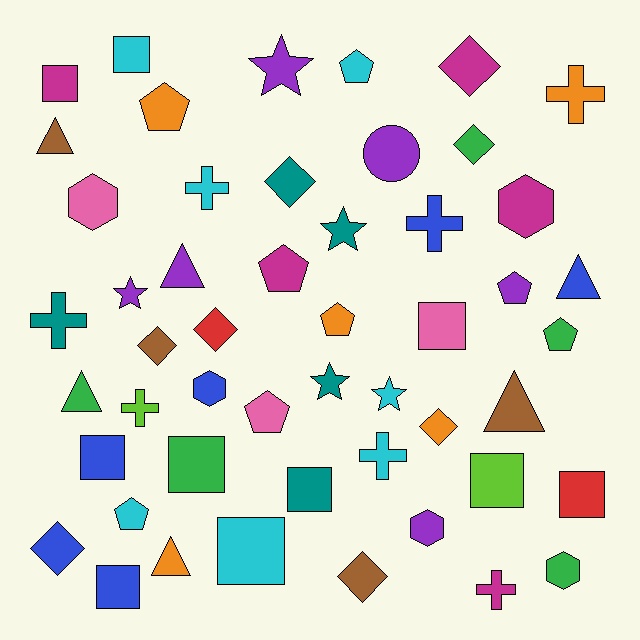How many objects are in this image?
There are 50 objects.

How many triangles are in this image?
There are 6 triangles.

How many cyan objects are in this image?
There are 7 cyan objects.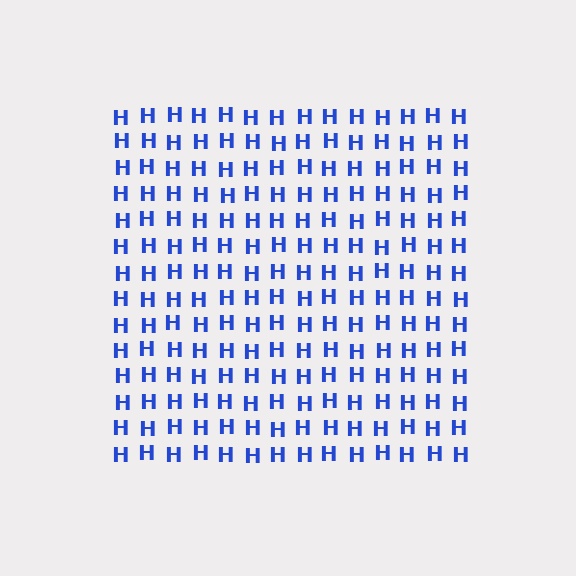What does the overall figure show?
The overall figure shows a square.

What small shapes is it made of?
It is made of small letter H's.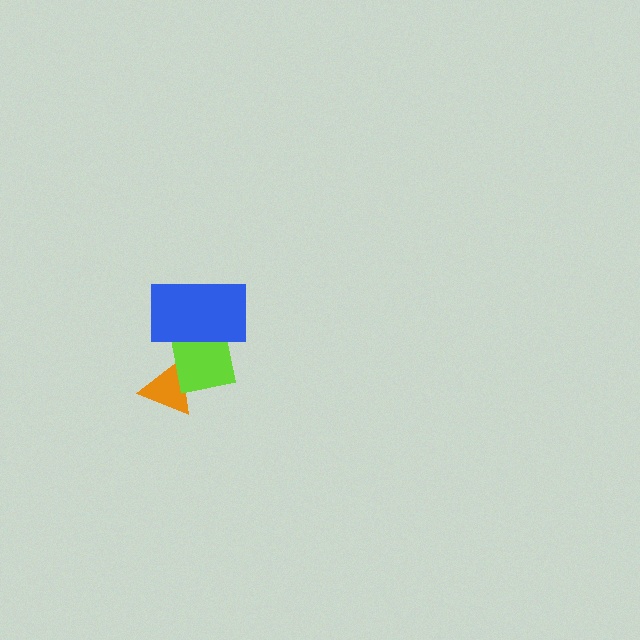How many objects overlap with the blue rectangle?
1 object overlaps with the blue rectangle.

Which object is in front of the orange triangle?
The lime square is in front of the orange triangle.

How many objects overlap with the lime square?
2 objects overlap with the lime square.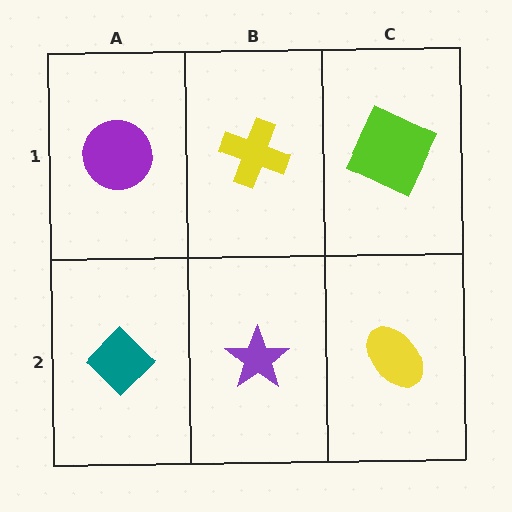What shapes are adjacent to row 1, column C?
A yellow ellipse (row 2, column C), a yellow cross (row 1, column B).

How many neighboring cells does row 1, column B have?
3.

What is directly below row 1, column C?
A yellow ellipse.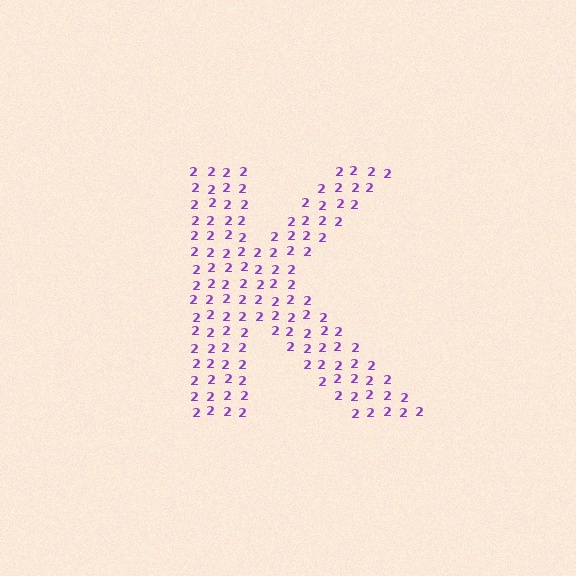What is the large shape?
The large shape is the letter K.